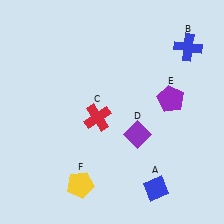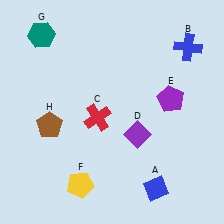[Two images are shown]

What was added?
A teal hexagon (G), a brown pentagon (H) were added in Image 2.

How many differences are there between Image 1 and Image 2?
There are 2 differences between the two images.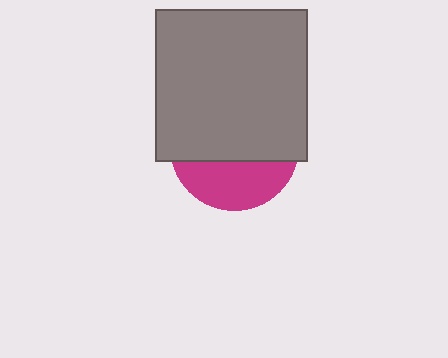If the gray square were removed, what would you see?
You would see the complete magenta circle.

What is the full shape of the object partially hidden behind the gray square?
The partially hidden object is a magenta circle.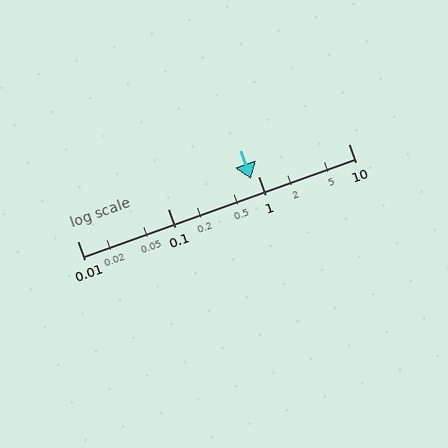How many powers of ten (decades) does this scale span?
The scale spans 3 decades, from 0.01 to 10.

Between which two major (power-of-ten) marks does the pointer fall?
The pointer is between 0.1 and 1.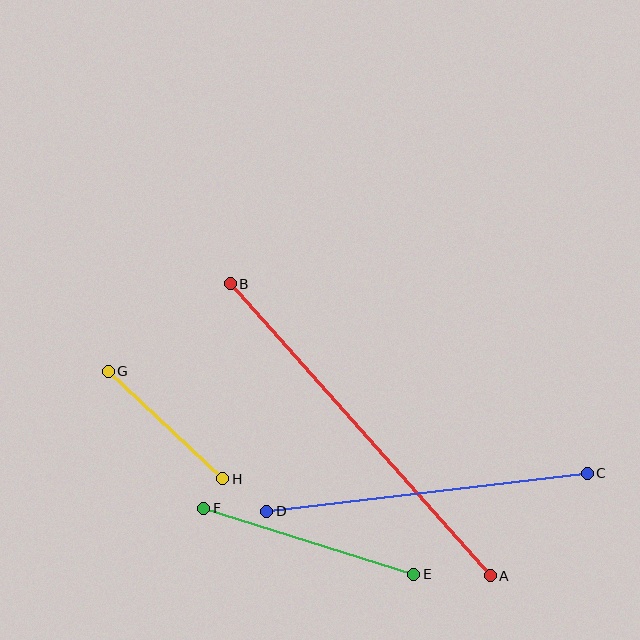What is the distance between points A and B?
The distance is approximately 391 pixels.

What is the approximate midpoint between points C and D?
The midpoint is at approximately (427, 492) pixels.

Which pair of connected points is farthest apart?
Points A and B are farthest apart.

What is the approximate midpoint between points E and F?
The midpoint is at approximately (309, 541) pixels.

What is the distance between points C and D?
The distance is approximately 323 pixels.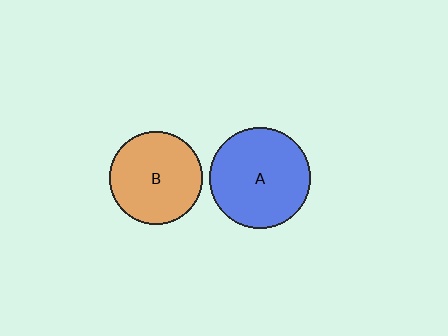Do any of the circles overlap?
No, none of the circles overlap.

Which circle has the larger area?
Circle A (blue).